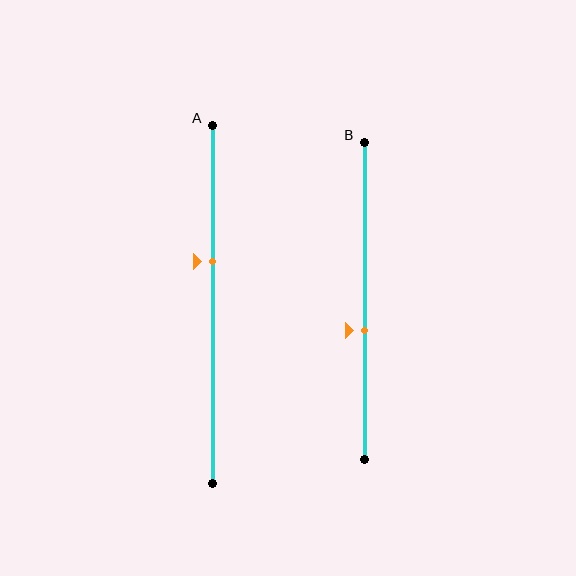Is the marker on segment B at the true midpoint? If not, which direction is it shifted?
No, the marker on segment B is shifted downward by about 9% of the segment length.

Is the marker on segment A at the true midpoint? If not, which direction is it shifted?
No, the marker on segment A is shifted upward by about 12% of the segment length.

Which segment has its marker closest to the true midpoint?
Segment B has its marker closest to the true midpoint.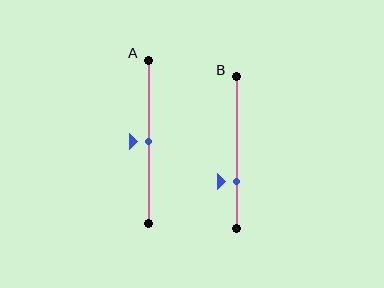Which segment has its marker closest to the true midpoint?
Segment A has its marker closest to the true midpoint.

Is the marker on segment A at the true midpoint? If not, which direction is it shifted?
Yes, the marker on segment A is at the true midpoint.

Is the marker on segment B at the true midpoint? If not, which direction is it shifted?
No, the marker on segment B is shifted downward by about 19% of the segment length.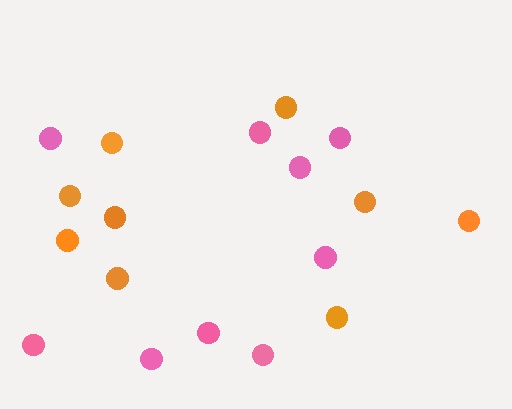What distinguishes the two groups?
There are 2 groups: one group of pink circles (9) and one group of orange circles (9).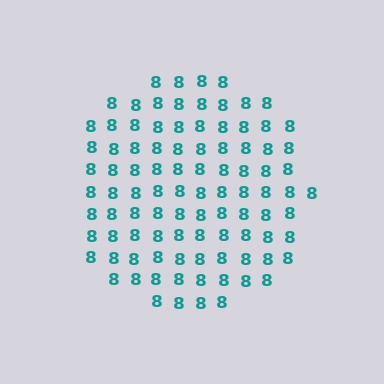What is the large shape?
The large shape is a circle.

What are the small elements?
The small elements are digit 8's.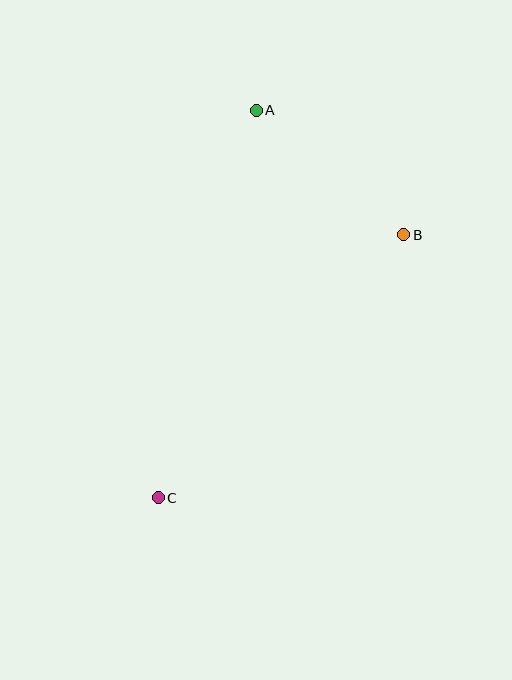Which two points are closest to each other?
Points A and B are closest to each other.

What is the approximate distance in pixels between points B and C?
The distance between B and C is approximately 360 pixels.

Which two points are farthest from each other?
Points A and C are farthest from each other.